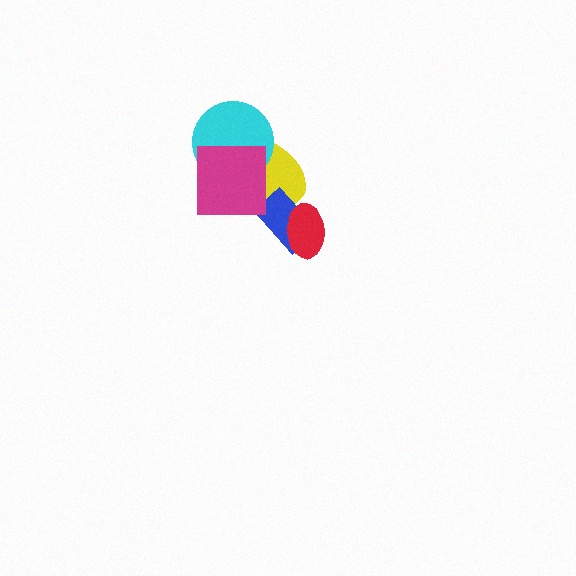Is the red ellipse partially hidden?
No, no other shape covers it.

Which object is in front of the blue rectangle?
The red ellipse is in front of the blue rectangle.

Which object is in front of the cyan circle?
The magenta square is in front of the cyan circle.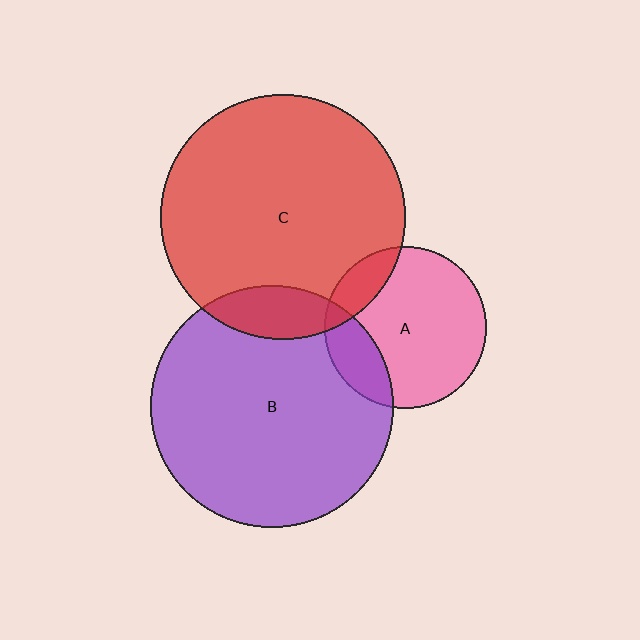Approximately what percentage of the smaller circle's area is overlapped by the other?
Approximately 15%.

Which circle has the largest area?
Circle C (red).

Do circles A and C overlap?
Yes.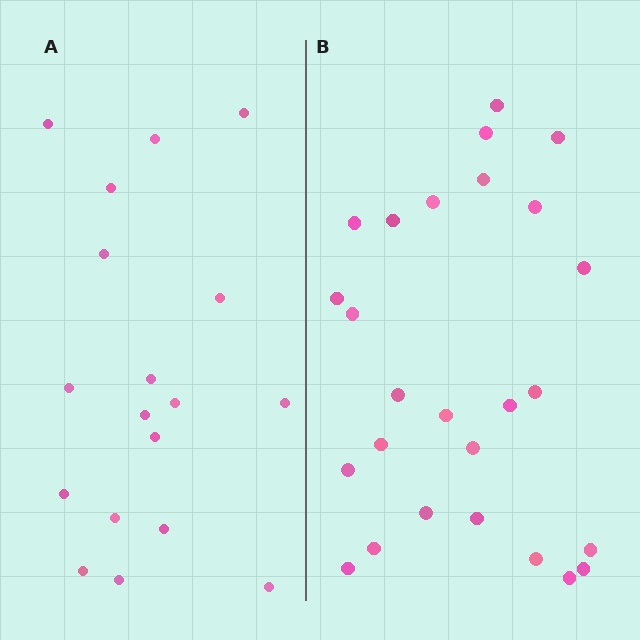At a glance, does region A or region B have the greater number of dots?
Region B (the right region) has more dots.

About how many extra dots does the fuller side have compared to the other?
Region B has roughly 8 or so more dots than region A.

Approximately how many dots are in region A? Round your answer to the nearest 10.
About 20 dots. (The exact count is 18, which rounds to 20.)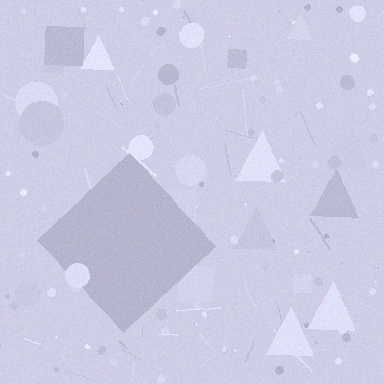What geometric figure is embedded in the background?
A diamond is embedded in the background.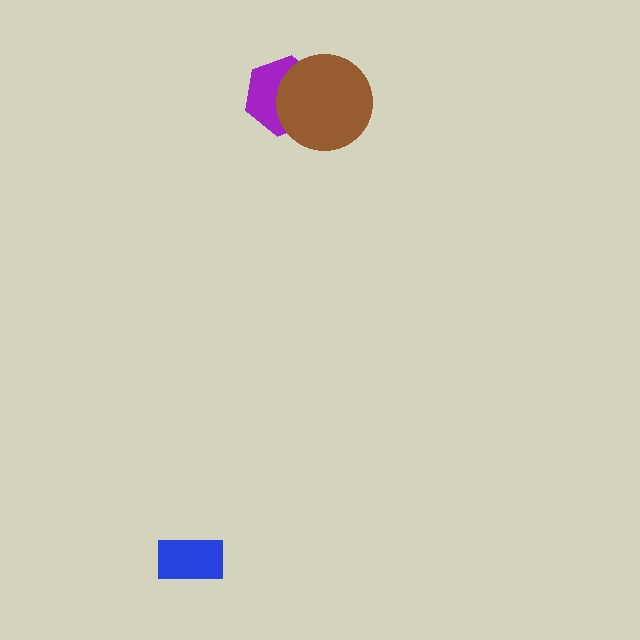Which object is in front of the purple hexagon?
The brown circle is in front of the purple hexagon.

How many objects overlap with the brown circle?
1 object overlaps with the brown circle.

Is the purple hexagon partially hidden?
Yes, it is partially covered by another shape.